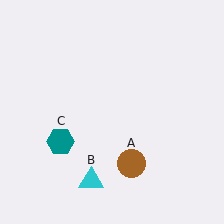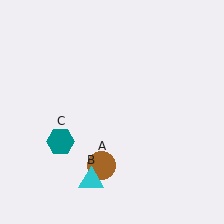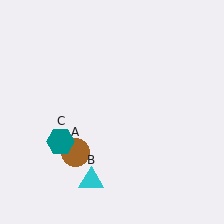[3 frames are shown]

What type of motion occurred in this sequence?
The brown circle (object A) rotated clockwise around the center of the scene.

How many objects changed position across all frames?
1 object changed position: brown circle (object A).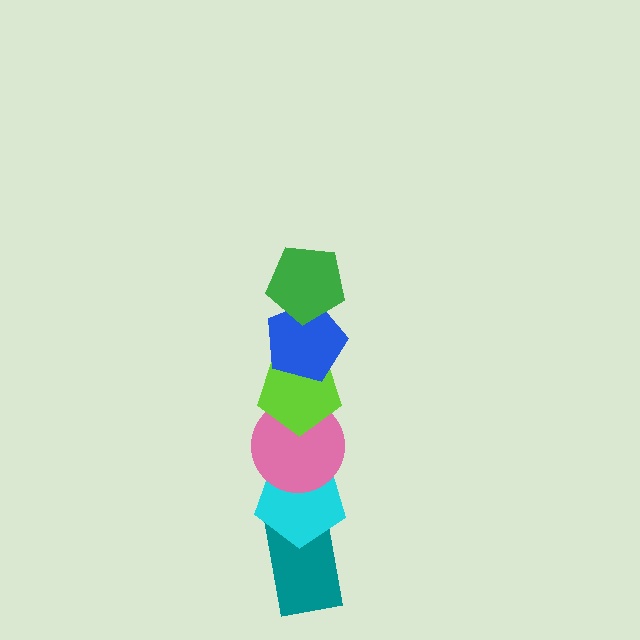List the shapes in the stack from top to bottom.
From top to bottom: the green pentagon, the blue pentagon, the lime pentagon, the pink circle, the cyan pentagon, the teal rectangle.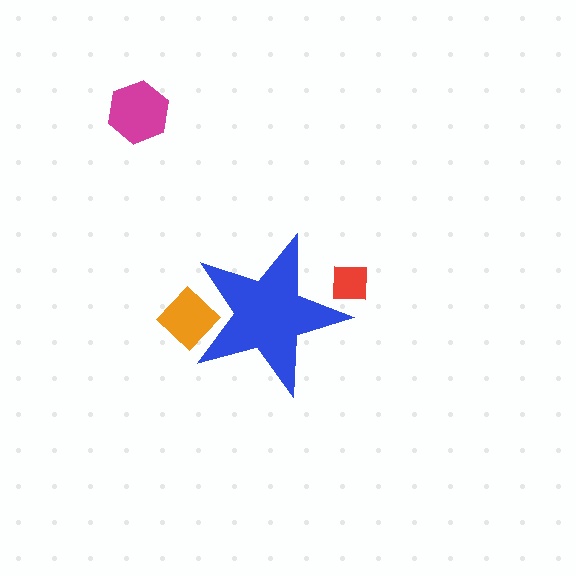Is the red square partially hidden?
Yes, the red square is partially hidden behind the blue star.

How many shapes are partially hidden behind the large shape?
2 shapes are partially hidden.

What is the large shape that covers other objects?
A blue star.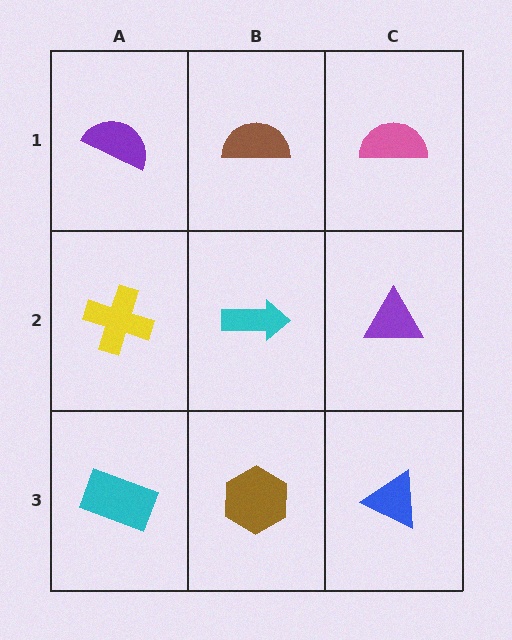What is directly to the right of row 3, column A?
A brown hexagon.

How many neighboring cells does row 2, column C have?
3.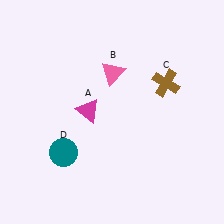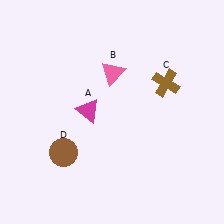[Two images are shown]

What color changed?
The circle (D) changed from teal in Image 1 to brown in Image 2.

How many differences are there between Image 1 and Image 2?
There is 1 difference between the two images.